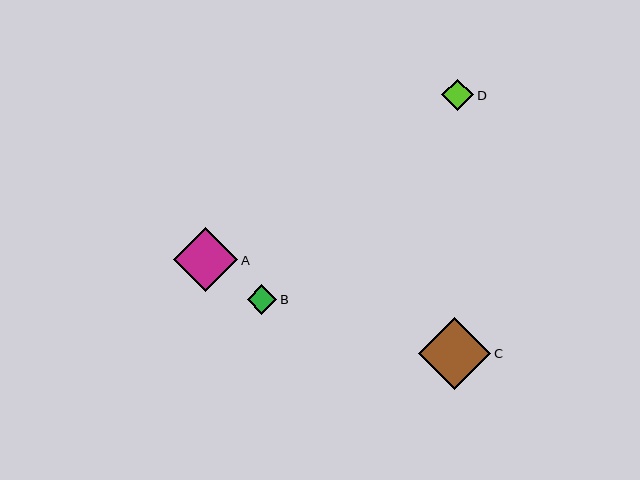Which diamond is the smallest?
Diamond B is the smallest with a size of approximately 29 pixels.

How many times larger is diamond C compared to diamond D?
Diamond C is approximately 2.3 times the size of diamond D.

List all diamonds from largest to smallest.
From largest to smallest: C, A, D, B.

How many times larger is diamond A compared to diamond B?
Diamond A is approximately 2.2 times the size of diamond B.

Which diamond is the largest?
Diamond C is the largest with a size of approximately 72 pixels.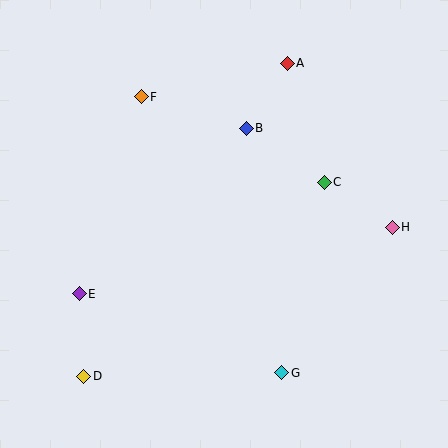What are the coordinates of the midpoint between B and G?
The midpoint between B and G is at (264, 251).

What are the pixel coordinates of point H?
Point H is at (392, 227).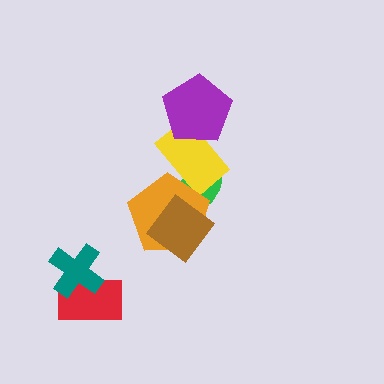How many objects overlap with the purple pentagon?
1 object overlaps with the purple pentagon.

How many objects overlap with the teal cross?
1 object overlaps with the teal cross.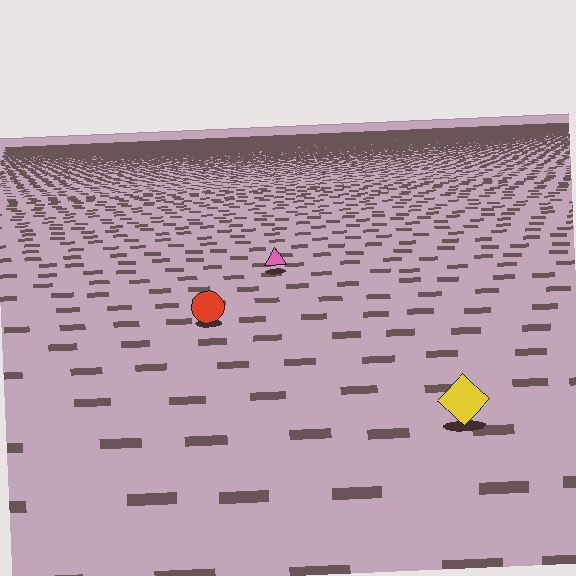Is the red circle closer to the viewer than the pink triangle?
Yes. The red circle is closer — you can tell from the texture gradient: the ground texture is coarser near it.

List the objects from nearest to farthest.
From nearest to farthest: the yellow diamond, the red circle, the pink triangle.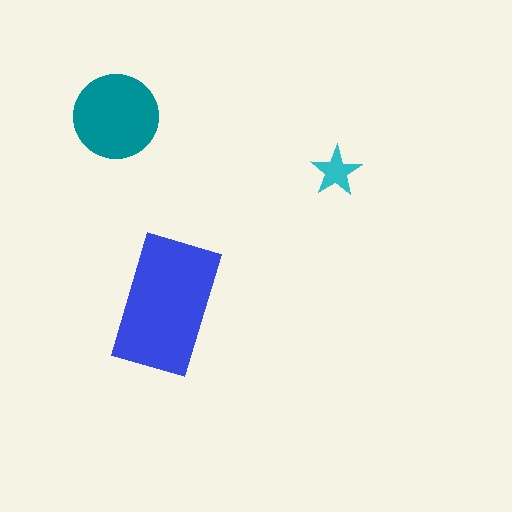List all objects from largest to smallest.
The blue rectangle, the teal circle, the cyan star.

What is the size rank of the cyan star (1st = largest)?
3rd.